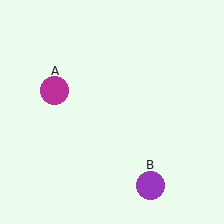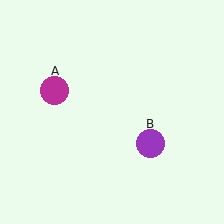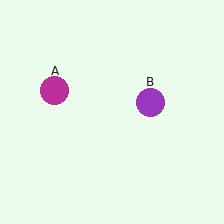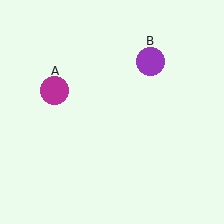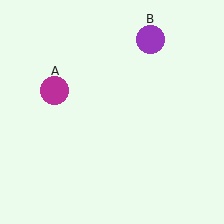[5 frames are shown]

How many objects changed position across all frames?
1 object changed position: purple circle (object B).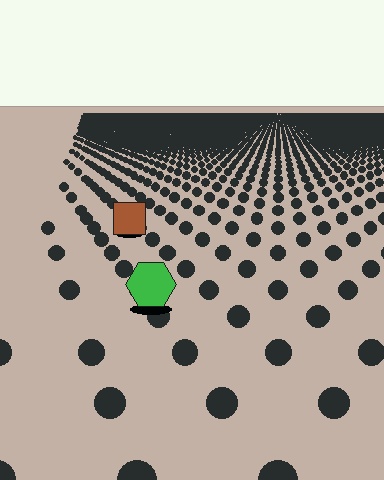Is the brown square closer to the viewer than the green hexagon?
No. The green hexagon is closer — you can tell from the texture gradient: the ground texture is coarser near it.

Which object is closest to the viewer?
The green hexagon is closest. The texture marks near it are larger and more spread out.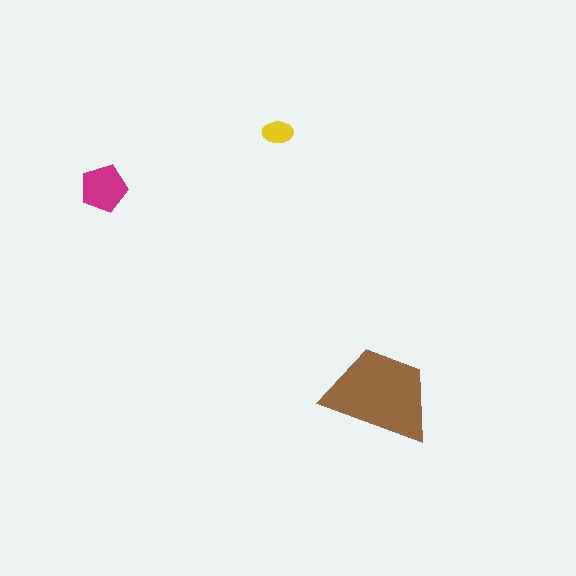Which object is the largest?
The brown trapezoid.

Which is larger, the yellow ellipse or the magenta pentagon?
The magenta pentagon.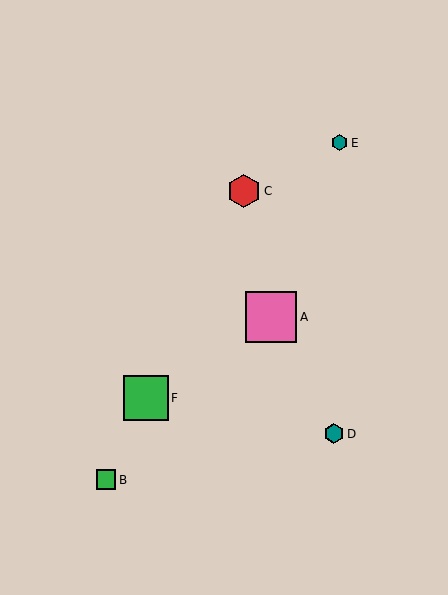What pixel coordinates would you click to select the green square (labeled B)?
Click at (106, 480) to select the green square B.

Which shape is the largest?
The pink square (labeled A) is the largest.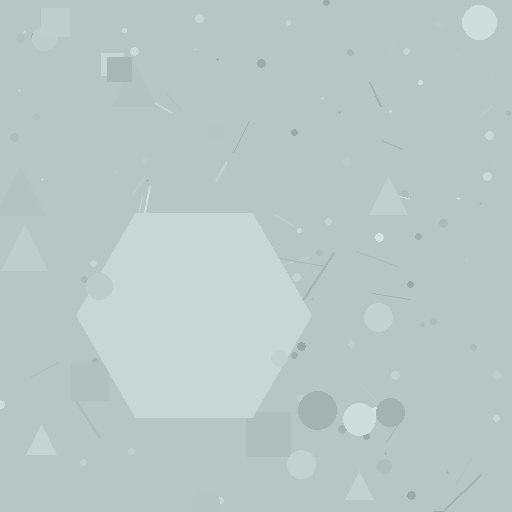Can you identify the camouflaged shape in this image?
The camouflaged shape is a hexagon.